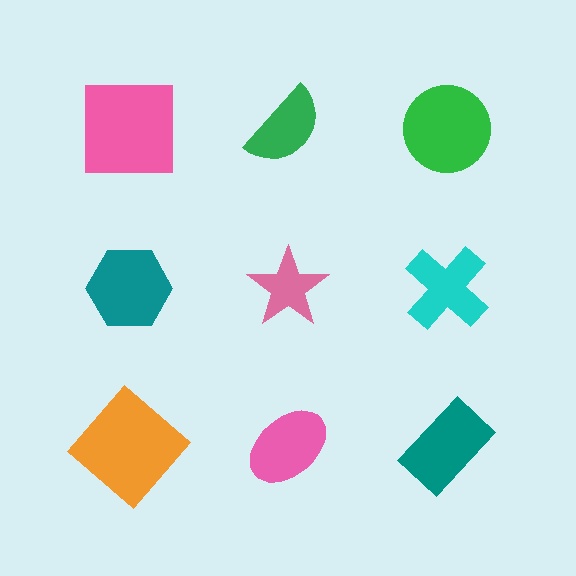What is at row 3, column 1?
An orange diamond.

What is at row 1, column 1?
A pink square.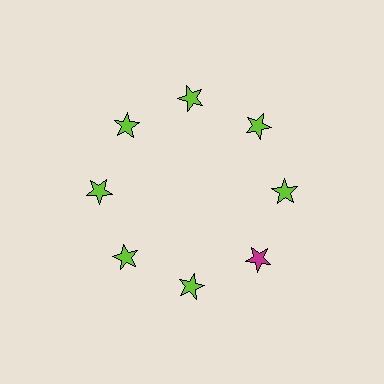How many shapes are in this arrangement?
There are 8 shapes arranged in a ring pattern.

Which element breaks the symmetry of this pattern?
The magenta star at roughly the 4 o'clock position breaks the symmetry. All other shapes are lime stars.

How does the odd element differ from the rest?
It has a different color: magenta instead of lime.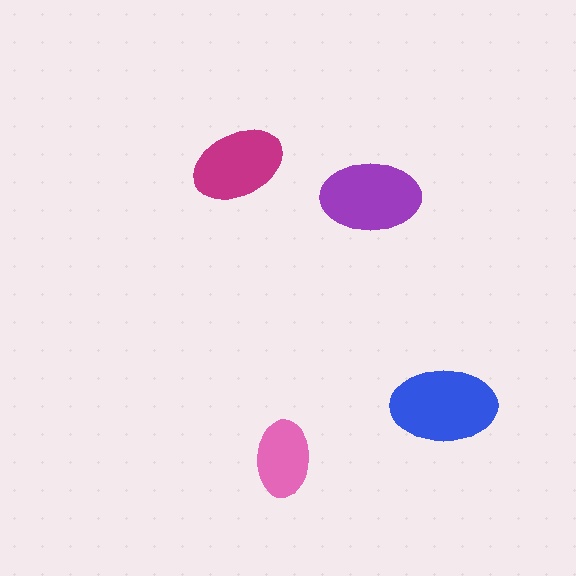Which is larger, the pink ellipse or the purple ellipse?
The purple one.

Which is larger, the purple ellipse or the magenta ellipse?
The purple one.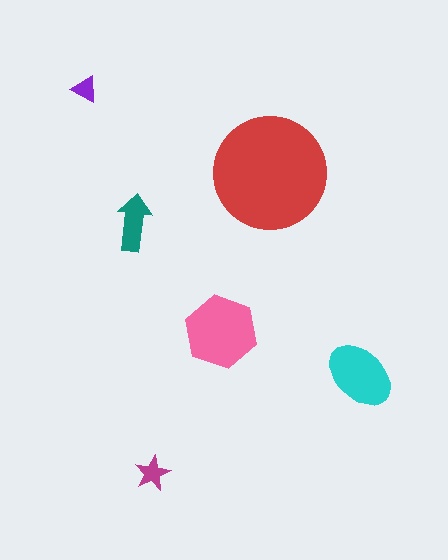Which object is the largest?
The red circle.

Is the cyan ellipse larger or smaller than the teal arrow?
Larger.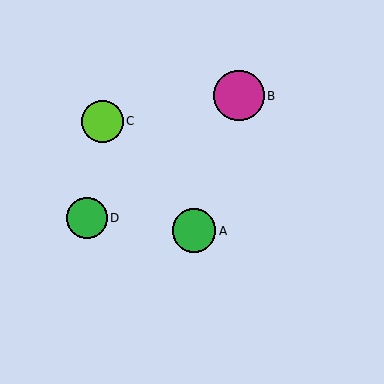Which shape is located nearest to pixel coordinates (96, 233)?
The green circle (labeled D) at (87, 218) is nearest to that location.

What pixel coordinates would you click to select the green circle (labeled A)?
Click at (194, 231) to select the green circle A.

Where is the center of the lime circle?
The center of the lime circle is at (102, 121).